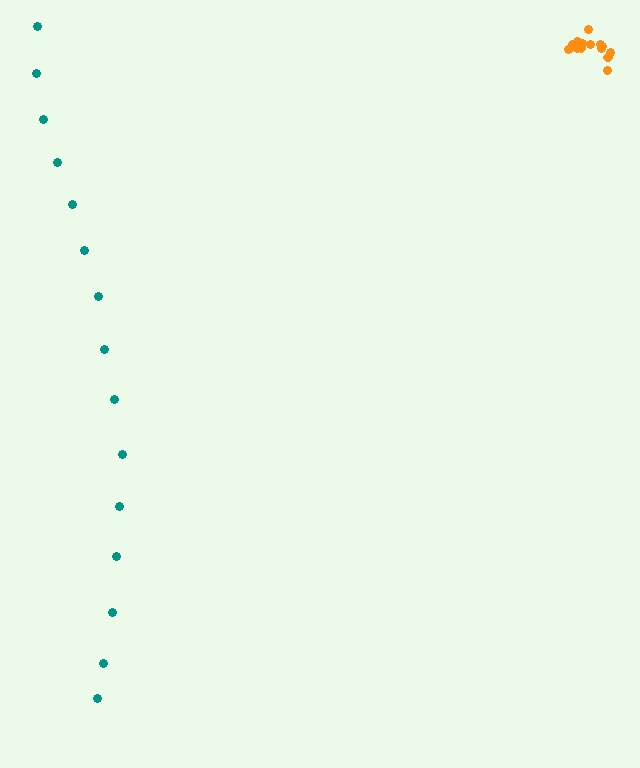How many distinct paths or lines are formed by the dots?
There are 2 distinct paths.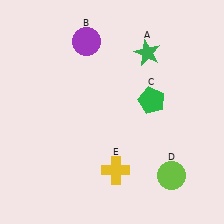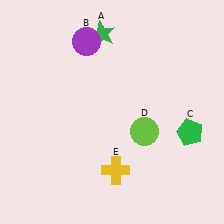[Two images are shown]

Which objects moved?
The objects that moved are: the green star (A), the green pentagon (C), the lime circle (D).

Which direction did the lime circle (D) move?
The lime circle (D) moved up.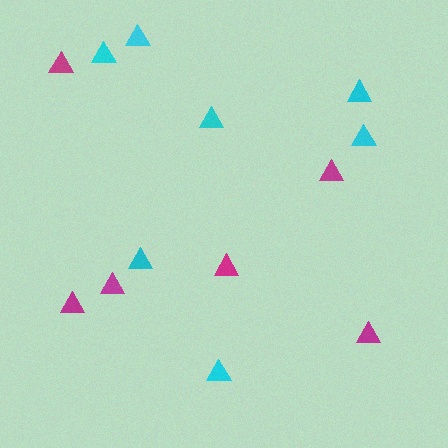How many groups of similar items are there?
There are 2 groups: one group of cyan triangles (7) and one group of magenta triangles (6).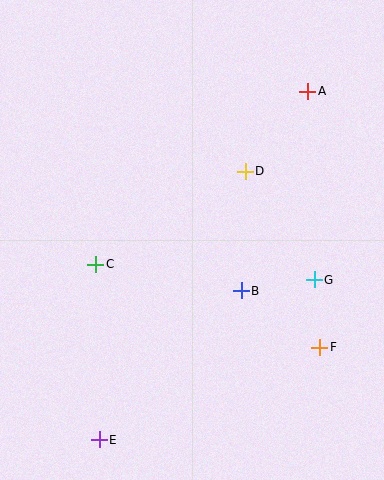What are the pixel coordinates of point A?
Point A is at (308, 91).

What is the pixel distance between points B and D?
The distance between B and D is 120 pixels.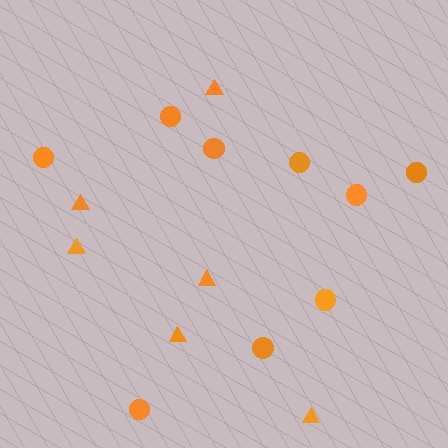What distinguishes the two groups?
There are 2 groups: one group of triangles (6) and one group of circles (9).